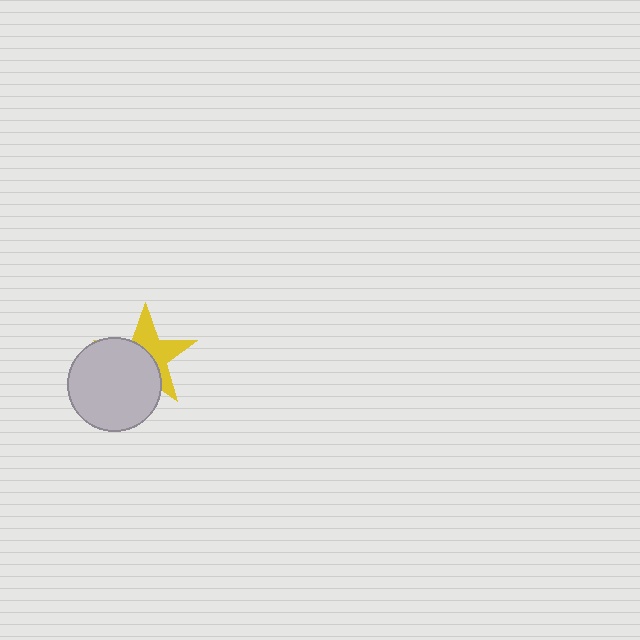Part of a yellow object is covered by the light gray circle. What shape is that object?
It is a star.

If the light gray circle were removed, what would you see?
You would see the complete yellow star.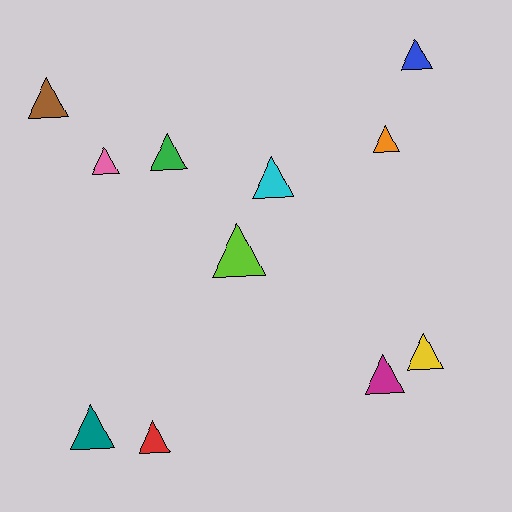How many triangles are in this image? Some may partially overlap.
There are 11 triangles.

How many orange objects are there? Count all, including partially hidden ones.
There is 1 orange object.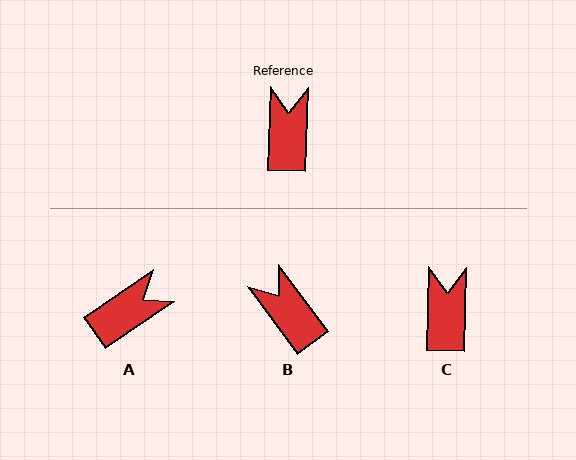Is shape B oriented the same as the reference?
No, it is off by about 38 degrees.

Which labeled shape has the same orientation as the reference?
C.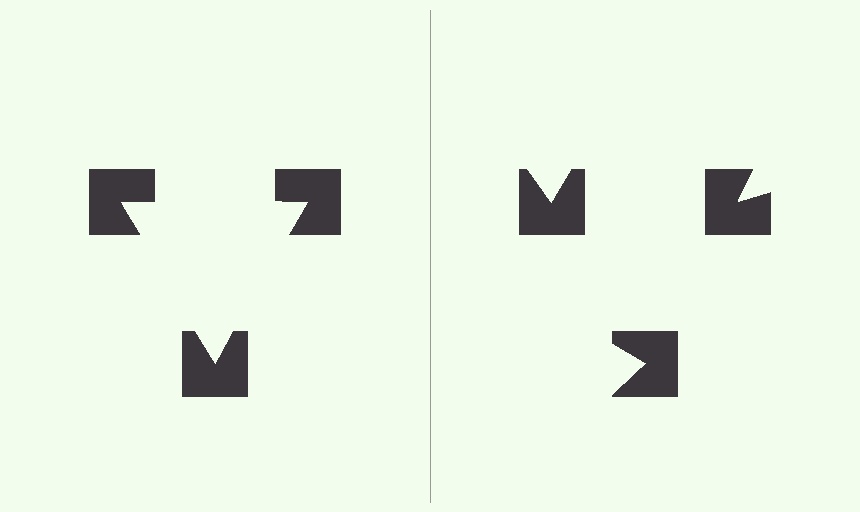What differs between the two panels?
The notched squares are positioned identically on both sides; only the wedge orientations differ. On the left they align to a triangle; on the right they are misaligned.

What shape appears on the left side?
An illusory triangle.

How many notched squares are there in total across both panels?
6 — 3 on each side.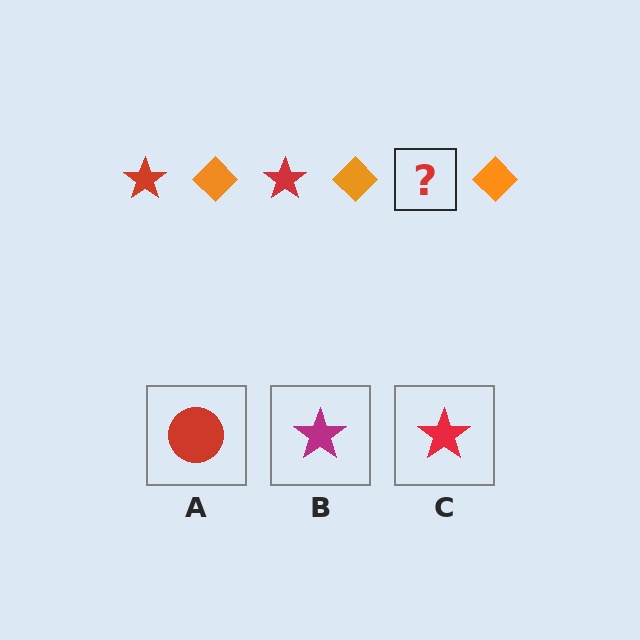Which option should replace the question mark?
Option C.